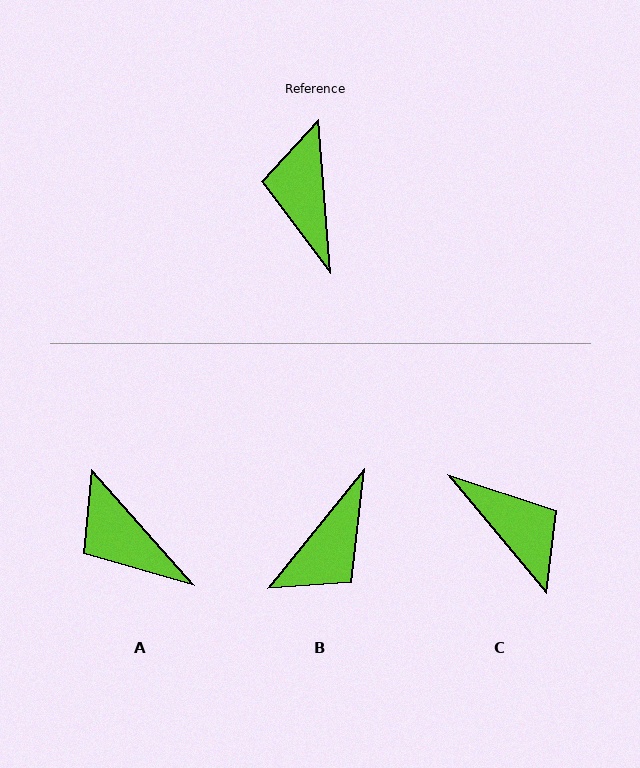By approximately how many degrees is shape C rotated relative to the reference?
Approximately 145 degrees clockwise.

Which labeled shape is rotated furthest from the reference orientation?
C, about 145 degrees away.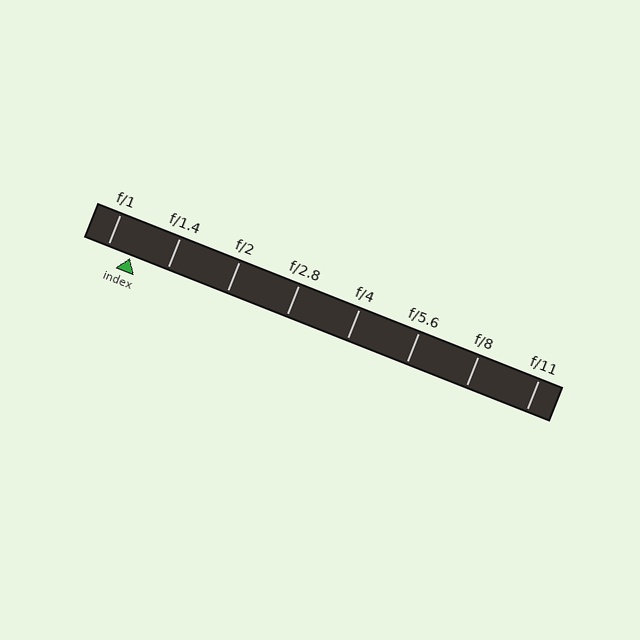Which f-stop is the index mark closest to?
The index mark is closest to f/1.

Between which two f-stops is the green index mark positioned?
The index mark is between f/1 and f/1.4.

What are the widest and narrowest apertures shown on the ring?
The widest aperture shown is f/1 and the narrowest is f/11.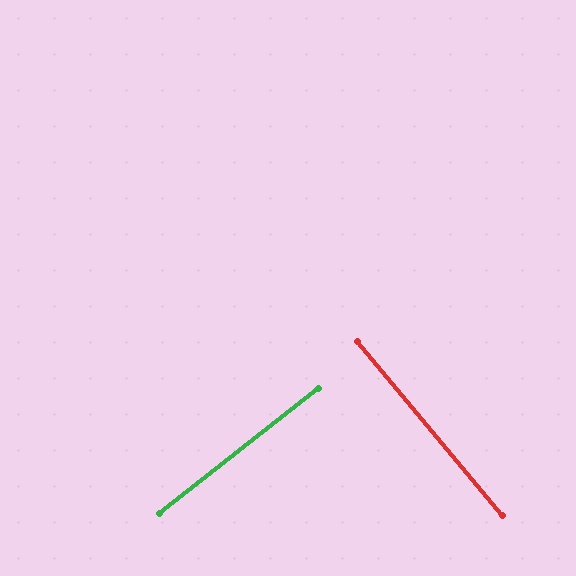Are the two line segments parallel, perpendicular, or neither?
Perpendicular — they meet at approximately 88°.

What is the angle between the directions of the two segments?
Approximately 88 degrees.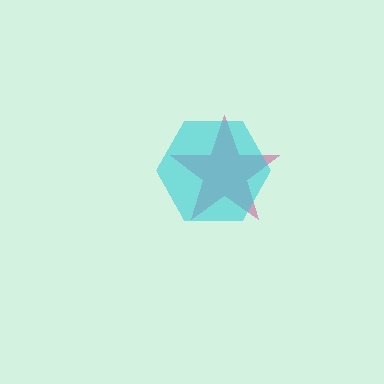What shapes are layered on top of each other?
The layered shapes are: a magenta star, a cyan hexagon.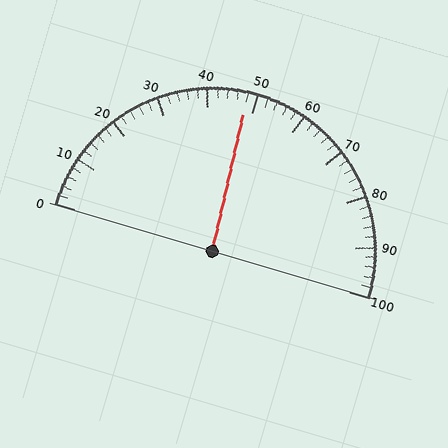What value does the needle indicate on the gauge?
The needle indicates approximately 48.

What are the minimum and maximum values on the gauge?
The gauge ranges from 0 to 100.